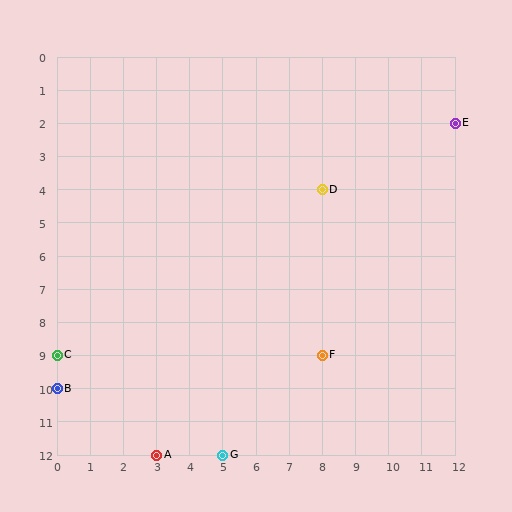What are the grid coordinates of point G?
Point G is at grid coordinates (5, 12).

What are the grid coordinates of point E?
Point E is at grid coordinates (12, 2).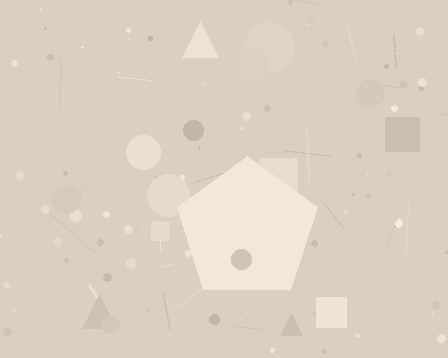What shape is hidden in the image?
A pentagon is hidden in the image.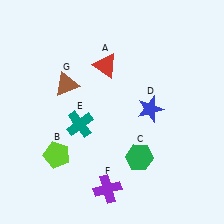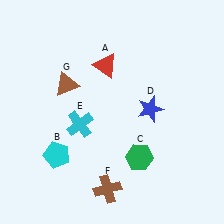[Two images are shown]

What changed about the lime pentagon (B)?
In Image 1, B is lime. In Image 2, it changed to cyan.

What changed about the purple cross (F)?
In Image 1, F is purple. In Image 2, it changed to brown.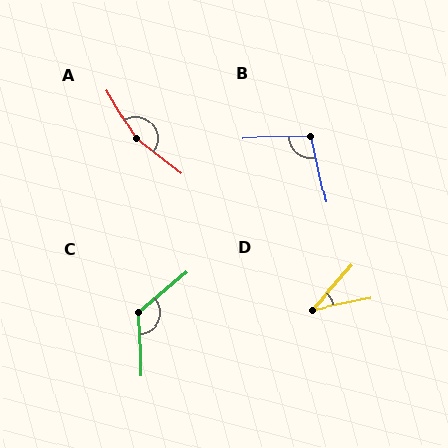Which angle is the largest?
A, at approximately 158 degrees.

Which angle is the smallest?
D, at approximately 37 degrees.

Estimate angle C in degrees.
Approximately 129 degrees.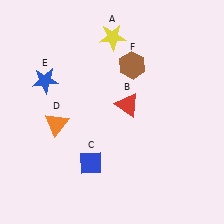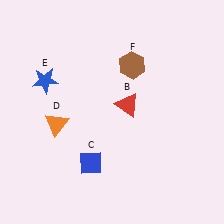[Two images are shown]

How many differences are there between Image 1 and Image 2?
There is 1 difference between the two images.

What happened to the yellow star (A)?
The yellow star (A) was removed in Image 2. It was in the top-right area of Image 1.